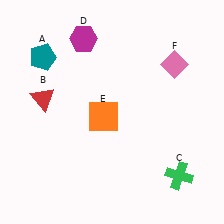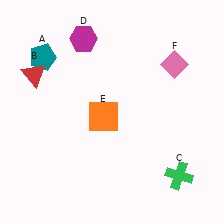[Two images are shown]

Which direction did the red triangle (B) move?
The red triangle (B) moved up.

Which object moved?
The red triangle (B) moved up.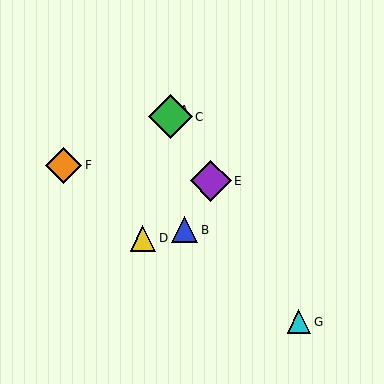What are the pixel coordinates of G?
Object G is at (299, 322).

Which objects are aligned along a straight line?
Objects A, C, E, G are aligned along a straight line.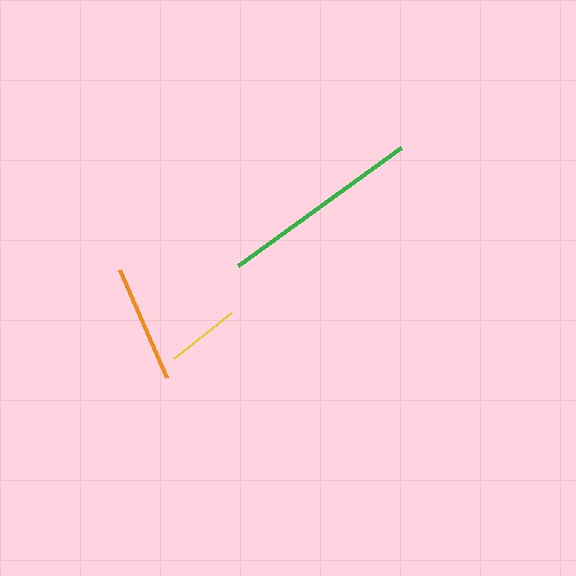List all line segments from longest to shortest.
From longest to shortest: green, orange, yellow.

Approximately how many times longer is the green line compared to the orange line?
The green line is approximately 1.7 times the length of the orange line.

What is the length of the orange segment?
The orange segment is approximately 118 pixels long.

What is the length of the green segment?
The green segment is approximately 202 pixels long.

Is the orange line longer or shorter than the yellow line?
The orange line is longer than the yellow line.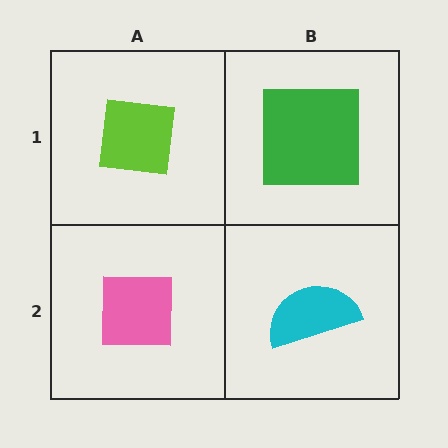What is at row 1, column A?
A lime square.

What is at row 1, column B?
A green square.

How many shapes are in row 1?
2 shapes.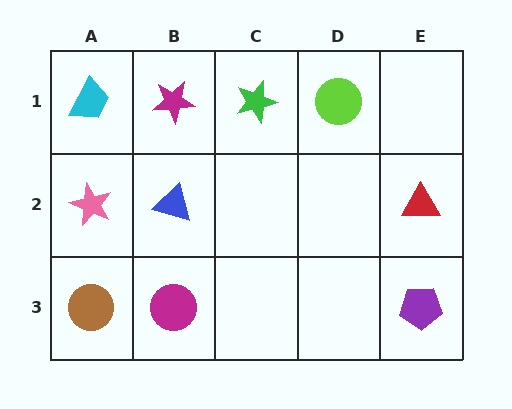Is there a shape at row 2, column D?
No, that cell is empty.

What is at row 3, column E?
A purple pentagon.